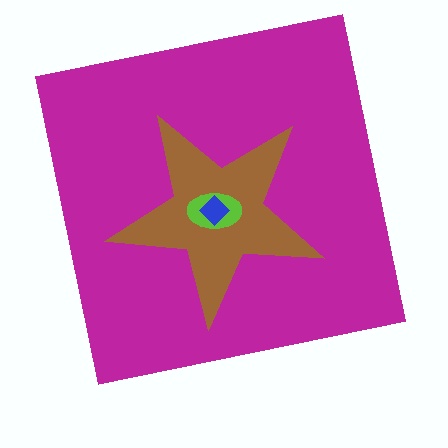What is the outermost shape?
The magenta square.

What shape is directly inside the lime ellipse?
The blue diamond.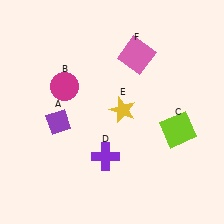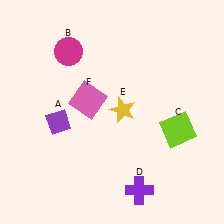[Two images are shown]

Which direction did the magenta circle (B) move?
The magenta circle (B) moved up.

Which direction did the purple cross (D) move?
The purple cross (D) moved right.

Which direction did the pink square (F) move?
The pink square (F) moved left.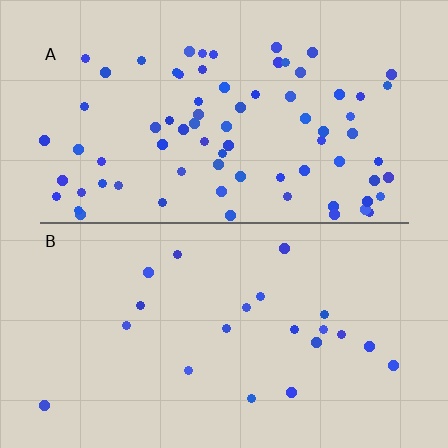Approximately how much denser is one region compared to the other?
Approximately 3.7× — region A over region B.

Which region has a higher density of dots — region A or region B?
A (the top).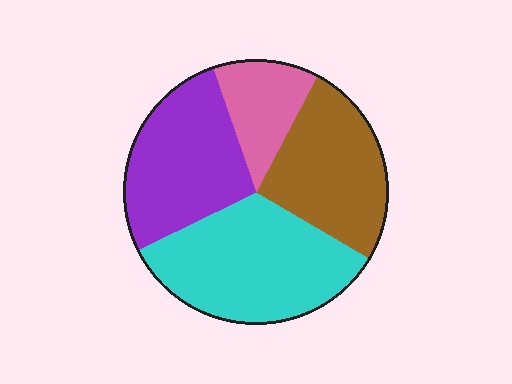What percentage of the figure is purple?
Purple takes up about one quarter (1/4) of the figure.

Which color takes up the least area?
Pink, at roughly 15%.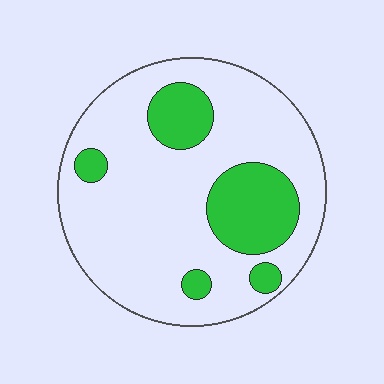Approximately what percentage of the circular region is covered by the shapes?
Approximately 25%.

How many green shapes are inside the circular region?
5.